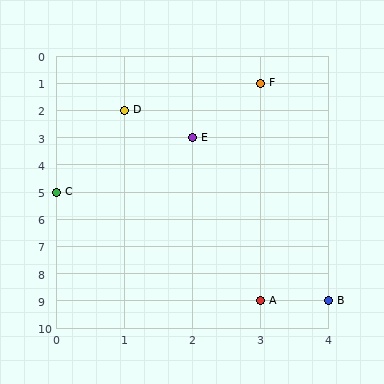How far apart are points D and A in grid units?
Points D and A are 2 columns and 7 rows apart (about 7.3 grid units diagonally).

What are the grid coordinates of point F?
Point F is at grid coordinates (3, 1).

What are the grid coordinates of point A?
Point A is at grid coordinates (3, 9).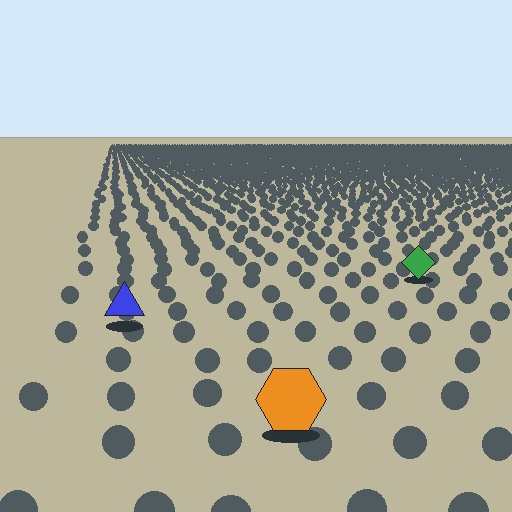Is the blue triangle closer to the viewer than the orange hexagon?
No. The orange hexagon is closer — you can tell from the texture gradient: the ground texture is coarser near it.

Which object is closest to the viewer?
The orange hexagon is closest. The texture marks near it are larger and more spread out.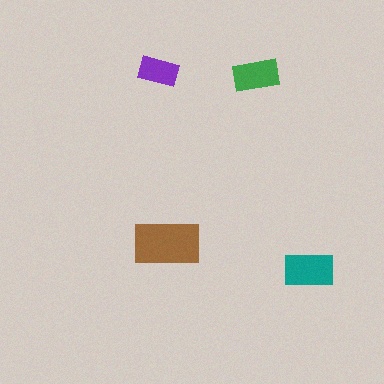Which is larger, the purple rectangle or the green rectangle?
The green one.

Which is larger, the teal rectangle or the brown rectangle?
The brown one.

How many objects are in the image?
There are 4 objects in the image.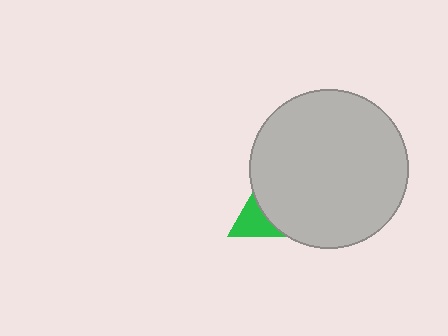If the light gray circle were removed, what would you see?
You would see the complete green triangle.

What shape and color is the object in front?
The object in front is a light gray circle.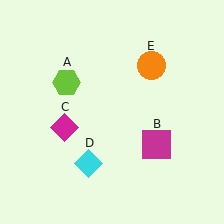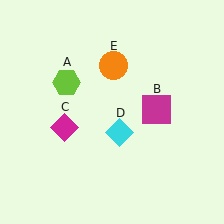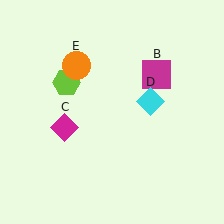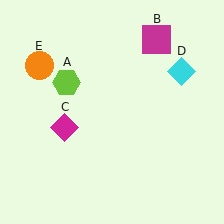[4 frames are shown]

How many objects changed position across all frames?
3 objects changed position: magenta square (object B), cyan diamond (object D), orange circle (object E).